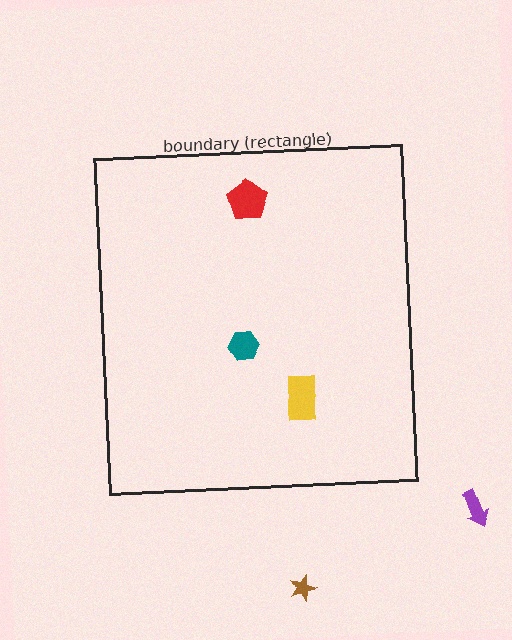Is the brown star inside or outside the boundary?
Outside.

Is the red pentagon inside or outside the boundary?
Inside.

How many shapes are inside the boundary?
3 inside, 2 outside.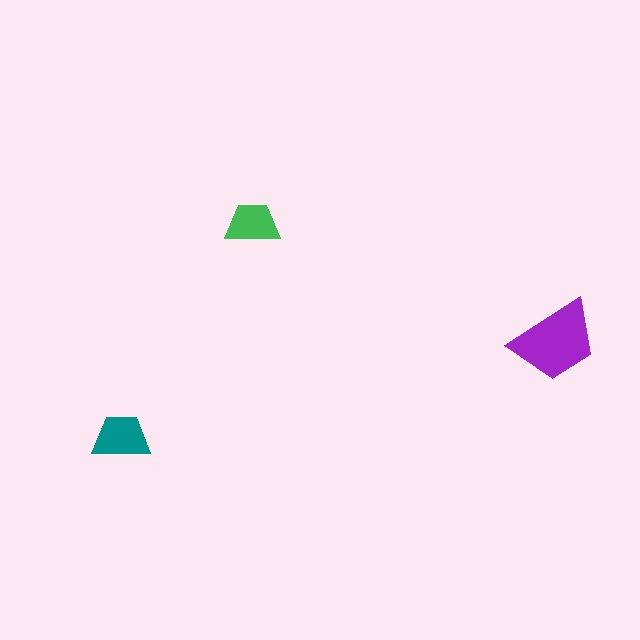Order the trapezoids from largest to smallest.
the purple one, the teal one, the green one.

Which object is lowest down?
The teal trapezoid is bottommost.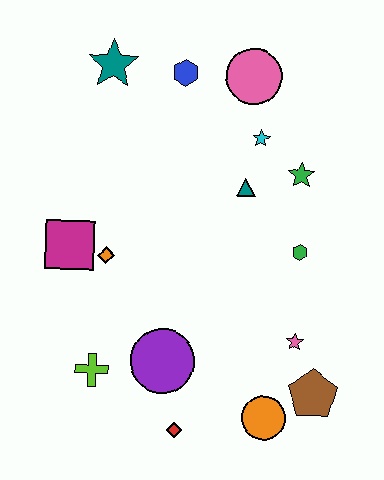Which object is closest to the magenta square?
The orange diamond is closest to the magenta square.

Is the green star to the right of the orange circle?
Yes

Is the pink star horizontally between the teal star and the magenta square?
No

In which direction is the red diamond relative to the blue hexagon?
The red diamond is below the blue hexagon.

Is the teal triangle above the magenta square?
Yes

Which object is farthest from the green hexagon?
The teal star is farthest from the green hexagon.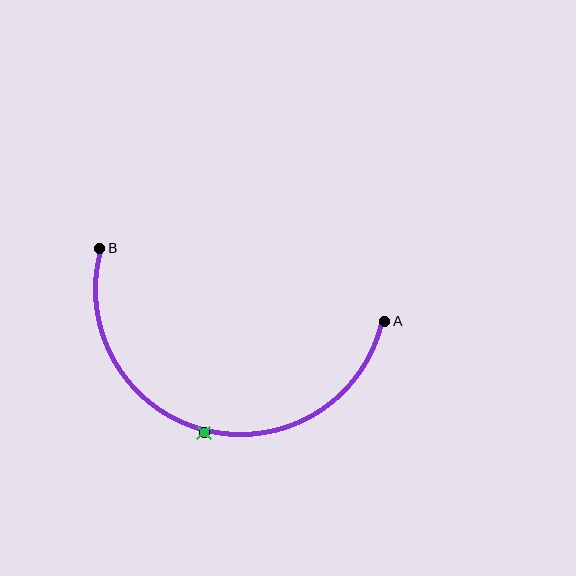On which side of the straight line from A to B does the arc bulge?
The arc bulges below the straight line connecting A and B.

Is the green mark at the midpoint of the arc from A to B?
Yes. The green mark lies on the arc at equal arc-length from both A and B — it is the arc midpoint.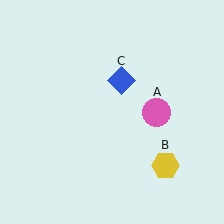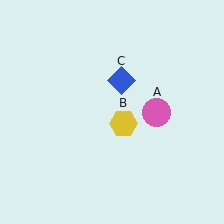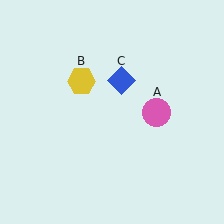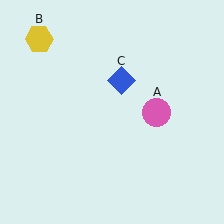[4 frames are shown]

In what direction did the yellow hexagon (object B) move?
The yellow hexagon (object B) moved up and to the left.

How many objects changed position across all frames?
1 object changed position: yellow hexagon (object B).